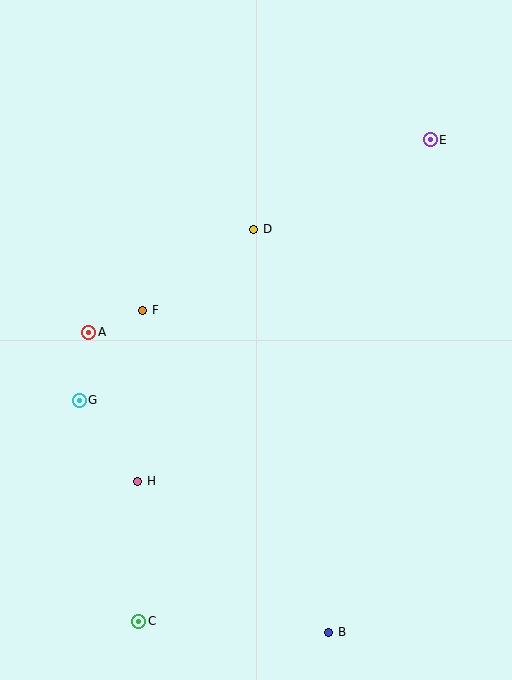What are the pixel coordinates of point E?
Point E is at (430, 140).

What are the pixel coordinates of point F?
Point F is at (143, 310).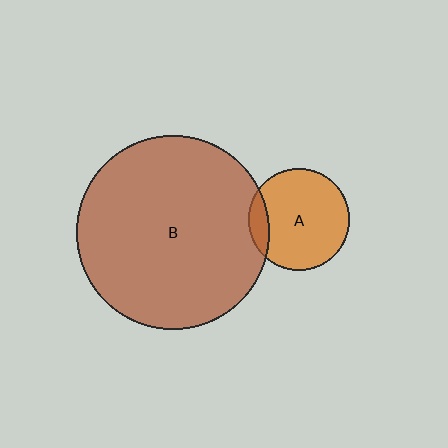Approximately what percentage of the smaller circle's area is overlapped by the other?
Approximately 10%.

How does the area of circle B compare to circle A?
Approximately 3.6 times.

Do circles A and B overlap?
Yes.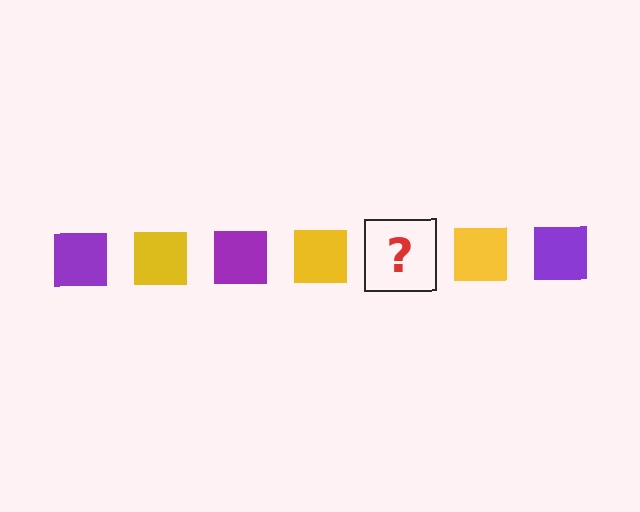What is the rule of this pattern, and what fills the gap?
The rule is that the pattern cycles through purple, yellow squares. The gap should be filled with a purple square.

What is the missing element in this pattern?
The missing element is a purple square.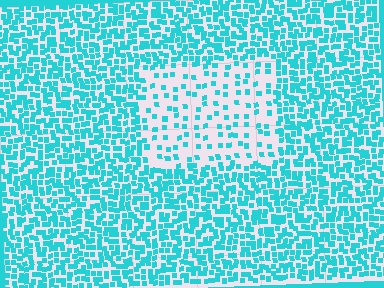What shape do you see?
I see a rectangle.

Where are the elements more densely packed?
The elements are more densely packed outside the rectangle boundary.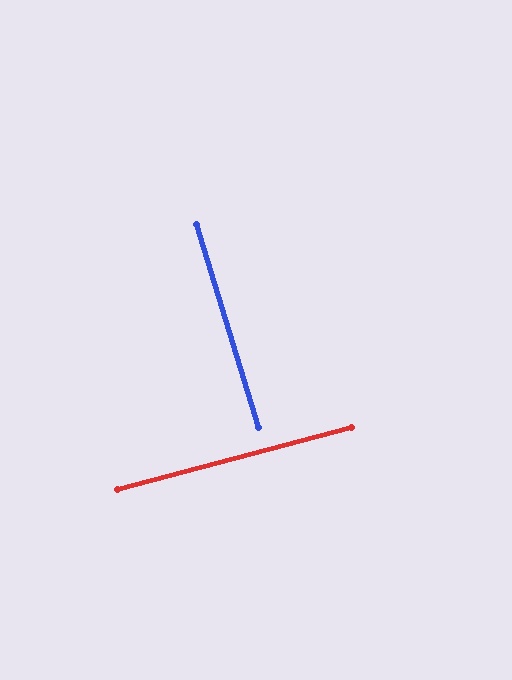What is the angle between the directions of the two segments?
Approximately 88 degrees.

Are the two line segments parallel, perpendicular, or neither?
Perpendicular — they meet at approximately 88°.